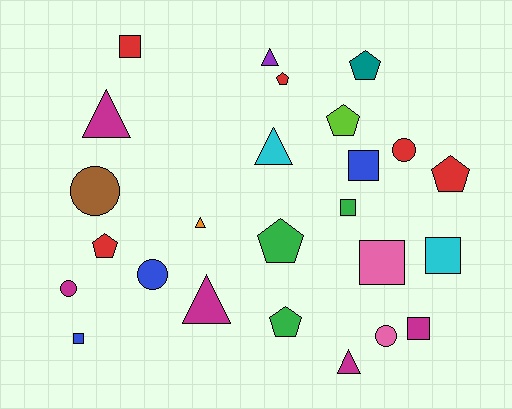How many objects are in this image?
There are 25 objects.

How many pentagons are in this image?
There are 7 pentagons.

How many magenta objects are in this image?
There are 5 magenta objects.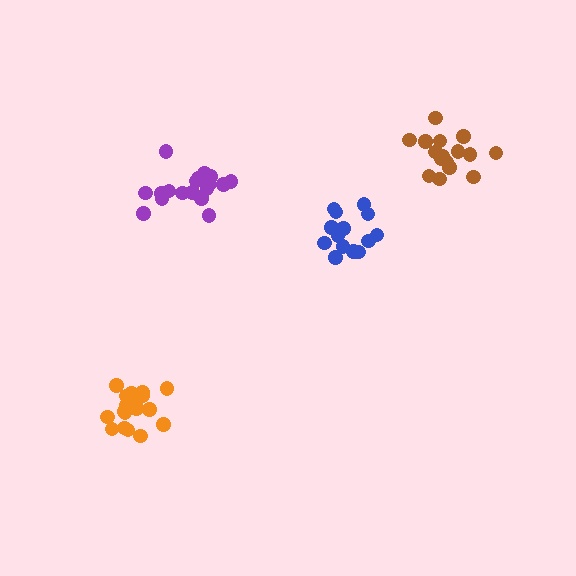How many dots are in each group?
Group 1: 14 dots, Group 2: 16 dots, Group 3: 18 dots, Group 4: 18 dots (66 total).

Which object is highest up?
The brown cluster is topmost.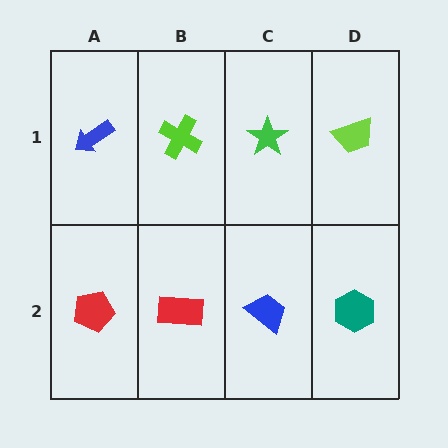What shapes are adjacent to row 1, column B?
A red rectangle (row 2, column B), a blue arrow (row 1, column A), a green star (row 1, column C).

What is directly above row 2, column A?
A blue arrow.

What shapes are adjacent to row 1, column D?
A teal hexagon (row 2, column D), a green star (row 1, column C).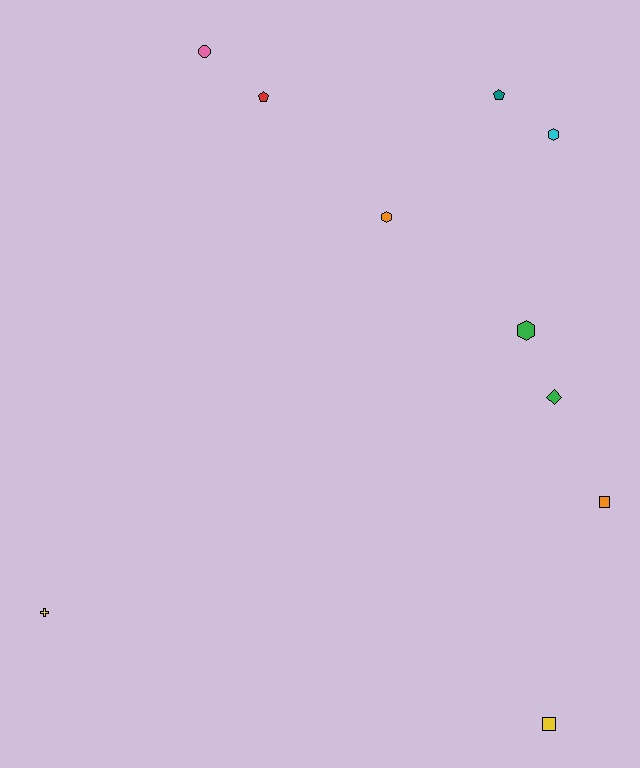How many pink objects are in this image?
There is 1 pink object.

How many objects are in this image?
There are 10 objects.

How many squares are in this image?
There are 2 squares.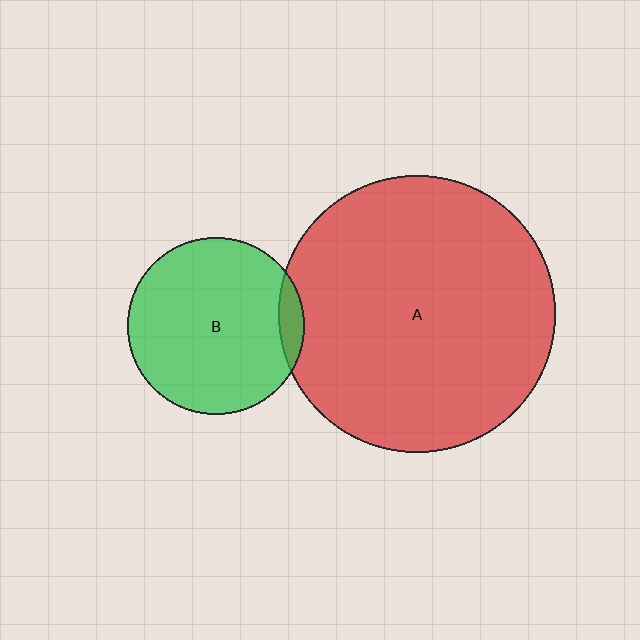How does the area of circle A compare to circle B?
Approximately 2.4 times.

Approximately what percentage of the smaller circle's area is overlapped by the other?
Approximately 5%.